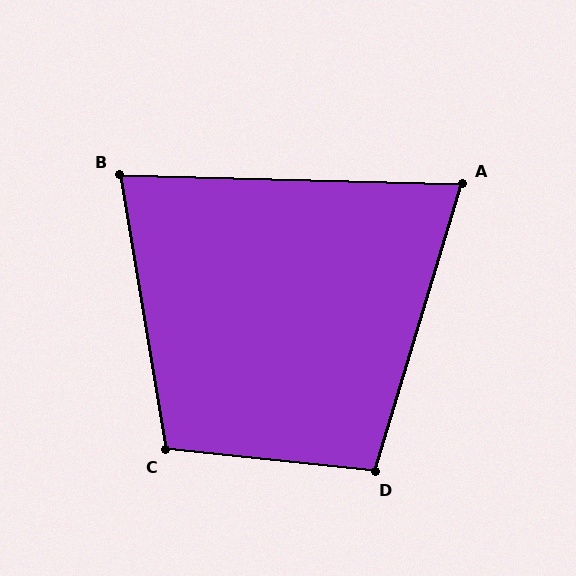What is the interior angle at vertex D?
Approximately 101 degrees (obtuse).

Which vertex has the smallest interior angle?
A, at approximately 75 degrees.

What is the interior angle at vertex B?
Approximately 79 degrees (acute).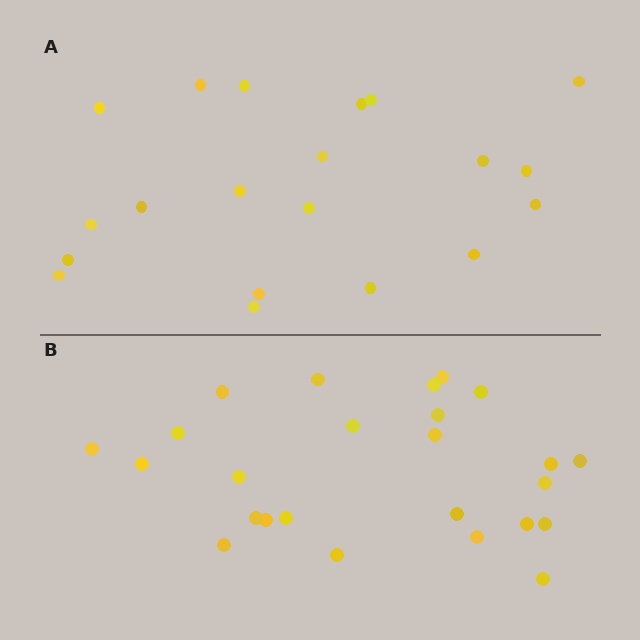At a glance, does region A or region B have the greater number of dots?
Region B (the bottom region) has more dots.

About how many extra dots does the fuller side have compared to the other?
Region B has about 5 more dots than region A.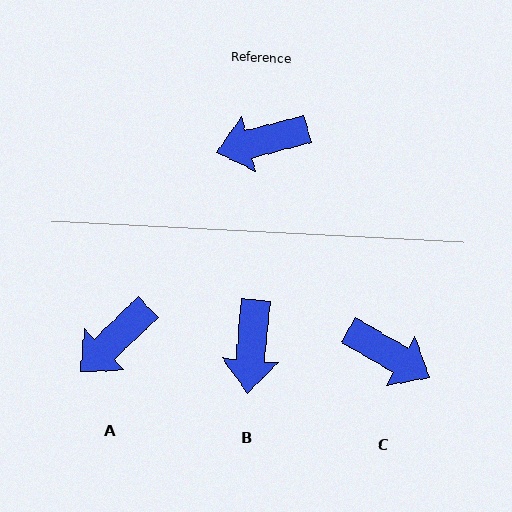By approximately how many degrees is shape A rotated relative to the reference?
Approximately 29 degrees counter-clockwise.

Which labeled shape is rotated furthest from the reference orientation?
C, about 135 degrees away.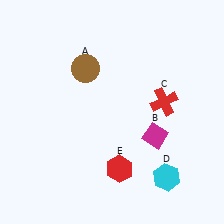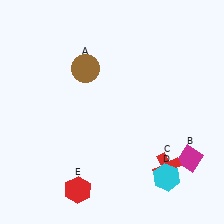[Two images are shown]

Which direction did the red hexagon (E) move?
The red hexagon (E) moved left.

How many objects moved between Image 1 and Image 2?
3 objects moved between the two images.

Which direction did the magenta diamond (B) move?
The magenta diamond (B) moved right.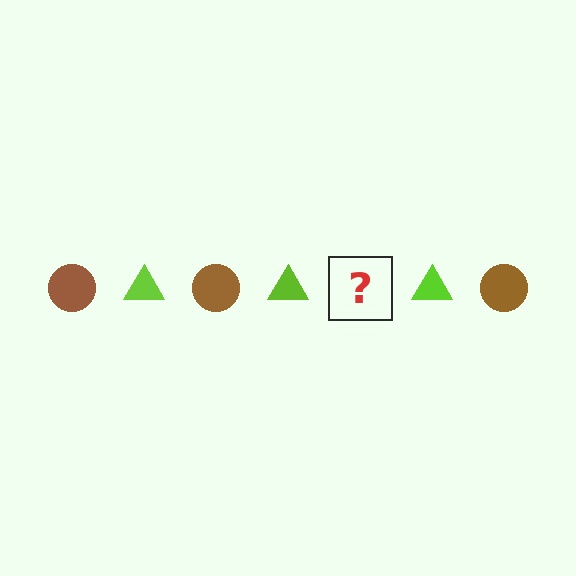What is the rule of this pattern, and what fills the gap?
The rule is that the pattern alternates between brown circle and lime triangle. The gap should be filled with a brown circle.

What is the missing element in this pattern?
The missing element is a brown circle.